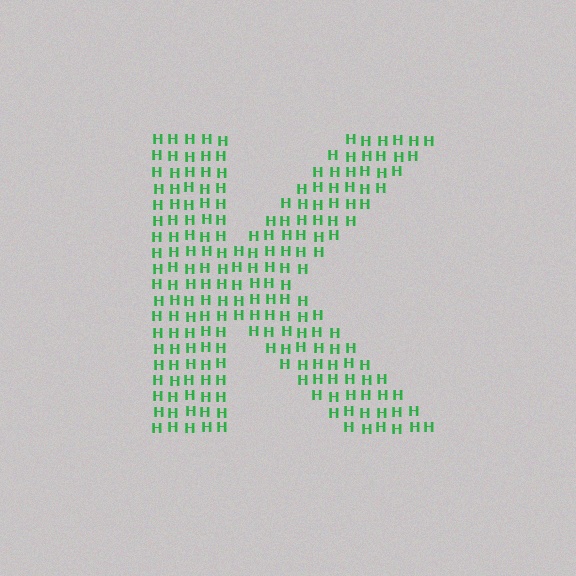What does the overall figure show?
The overall figure shows the letter K.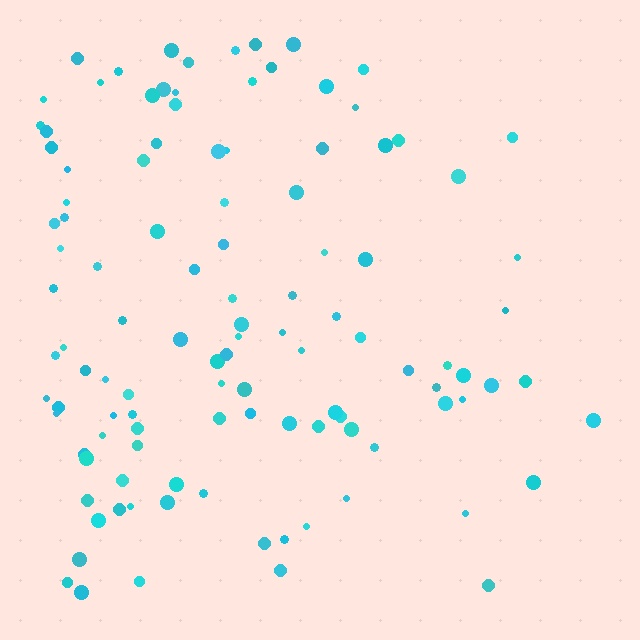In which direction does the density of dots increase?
From right to left, with the left side densest.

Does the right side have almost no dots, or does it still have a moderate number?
Still a moderate number, just noticeably fewer than the left.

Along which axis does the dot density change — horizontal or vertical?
Horizontal.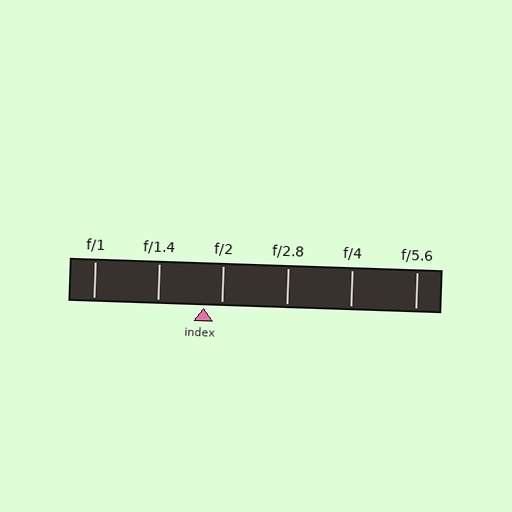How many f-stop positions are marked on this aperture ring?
There are 6 f-stop positions marked.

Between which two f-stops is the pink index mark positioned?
The index mark is between f/1.4 and f/2.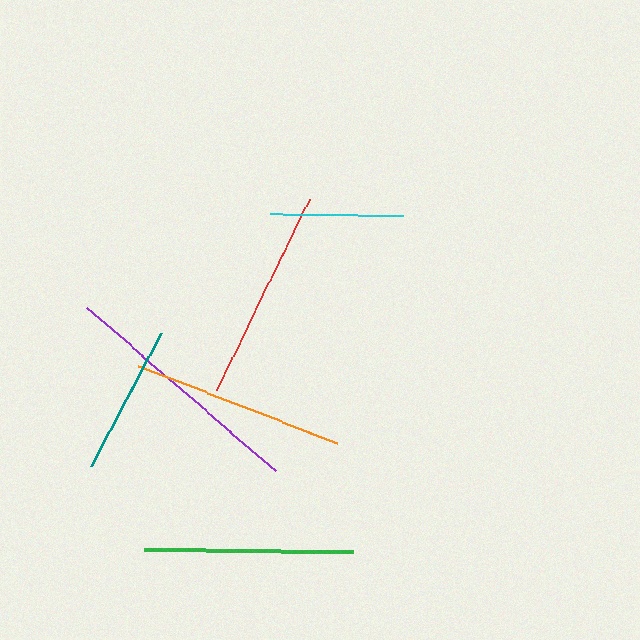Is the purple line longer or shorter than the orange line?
The purple line is longer than the orange line.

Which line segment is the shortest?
The cyan line is the shortest at approximately 133 pixels.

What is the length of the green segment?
The green segment is approximately 209 pixels long.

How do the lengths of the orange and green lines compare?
The orange and green lines are approximately the same length.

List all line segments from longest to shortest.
From longest to shortest: purple, orange, red, green, teal, cyan.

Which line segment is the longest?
The purple line is the longest at approximately 250 pixels.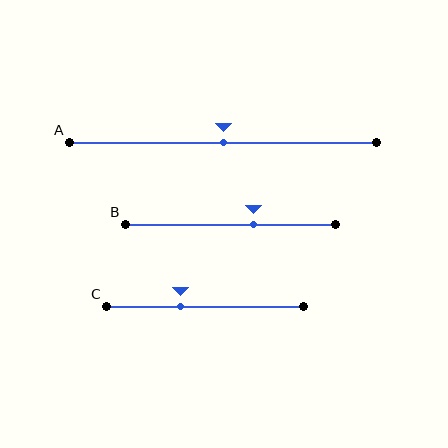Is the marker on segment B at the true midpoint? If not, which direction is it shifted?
No, the marker on segment B is shifted to the right by about 11% of the segment length.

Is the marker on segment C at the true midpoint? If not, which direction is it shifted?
No, the marker on segment C is shifted to the left by about 12% of the segment length.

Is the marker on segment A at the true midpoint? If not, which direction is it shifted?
Yes, the marker on segment A is at the true midpoint.